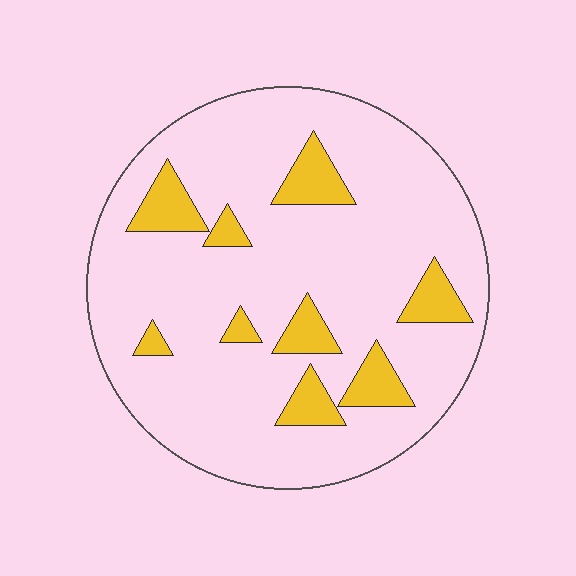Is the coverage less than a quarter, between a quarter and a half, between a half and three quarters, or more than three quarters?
Less than a quarter.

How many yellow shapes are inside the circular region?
9.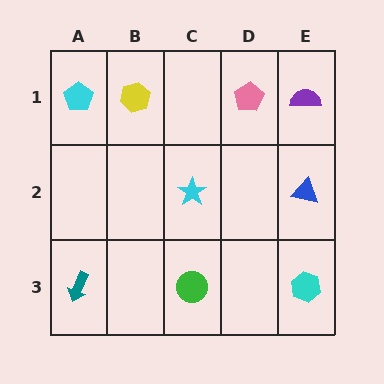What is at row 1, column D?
A pink pentagon.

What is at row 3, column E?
A cyan hexagon.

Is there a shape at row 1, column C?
No, that cell is empty.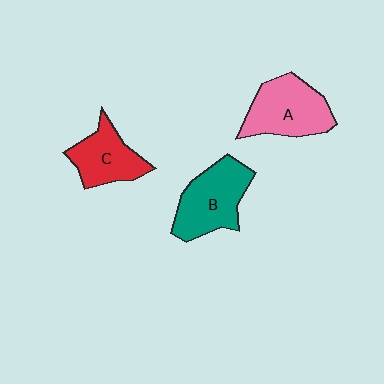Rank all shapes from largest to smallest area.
From largest to smallest: A (pink), B (teal), C (red).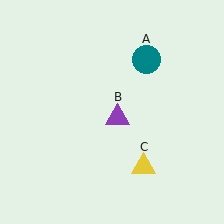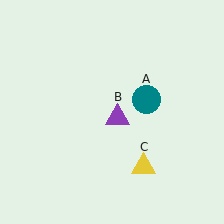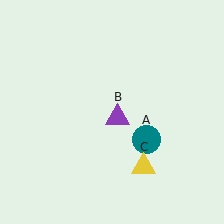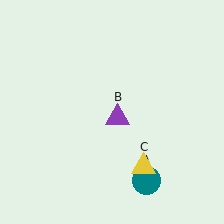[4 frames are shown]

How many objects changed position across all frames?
1 object changed position: teal circle (object A).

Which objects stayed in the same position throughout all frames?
Purple triangle (object B) and yellow triangle (object C) remained stationary.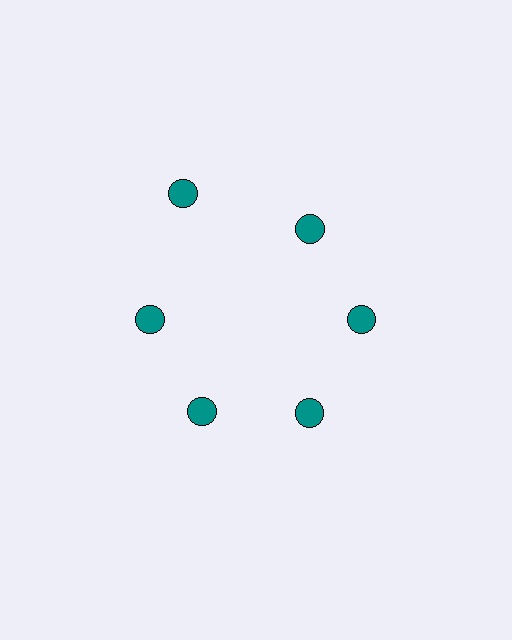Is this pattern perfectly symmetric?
No. The 6 teal circles are arranged in a ring, but one element near the 11 o'clock position is pushed outward from the center, breaking the 6-fold rotational symmetry.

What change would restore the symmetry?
The symmetry would be restored by moving it inward, back onto the ring so that all 6 circles sit at equal angles and equal distance from the center.